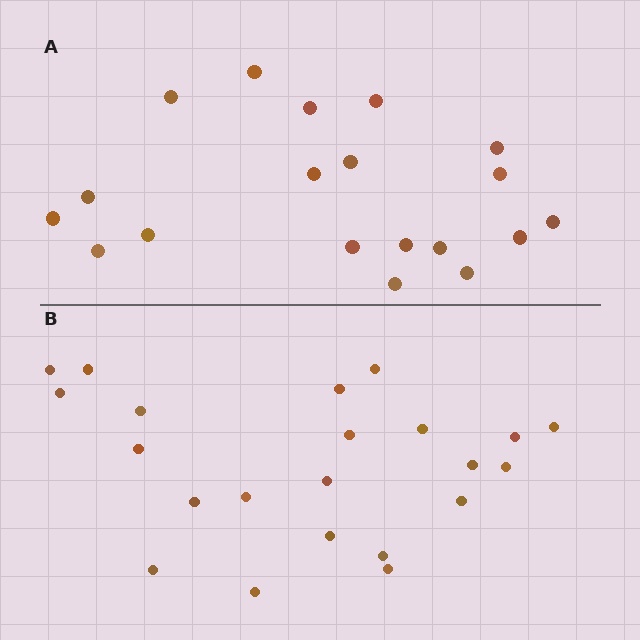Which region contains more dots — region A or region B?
Region B (the bottom region) has more dots.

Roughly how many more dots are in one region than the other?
Region B has just a few more — roughly 2 or 3 more dots than region A.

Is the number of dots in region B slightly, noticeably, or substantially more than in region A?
Region B has only slightly more — the two regions are fairly close. The ratio is roughly 1.2 to 1.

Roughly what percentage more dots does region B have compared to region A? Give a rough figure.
About 15% more.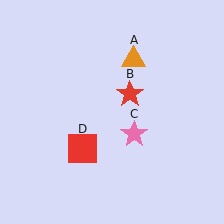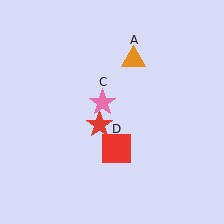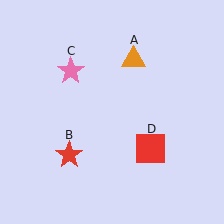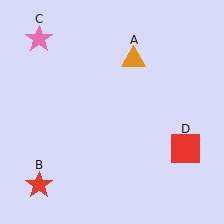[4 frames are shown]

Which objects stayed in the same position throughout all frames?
Orange triangle (object A) remained stationary.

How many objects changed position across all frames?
3 objects changed position: red star (object B), pink star (object C), red square (object D).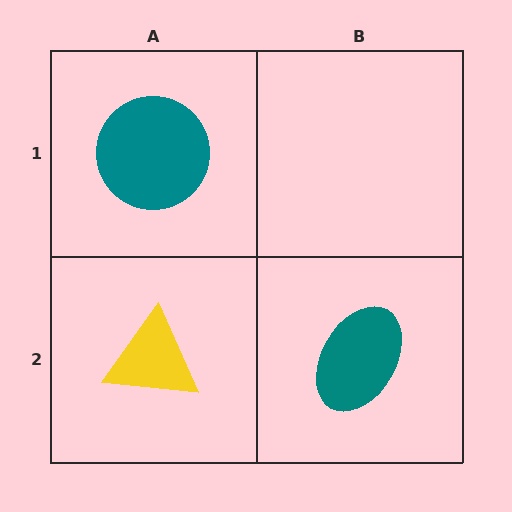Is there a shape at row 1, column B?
No, that cell is empty.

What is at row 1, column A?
A teal circle.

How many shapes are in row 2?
2 shapes.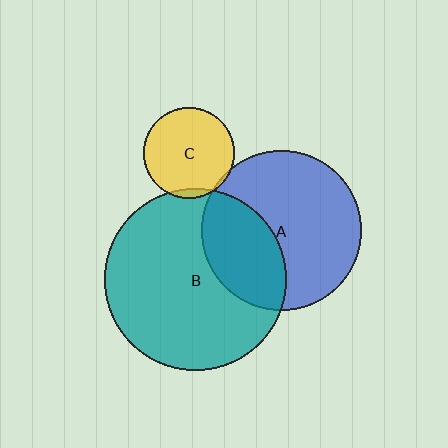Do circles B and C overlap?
Yes.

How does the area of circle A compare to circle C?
Approximately 3.1 times.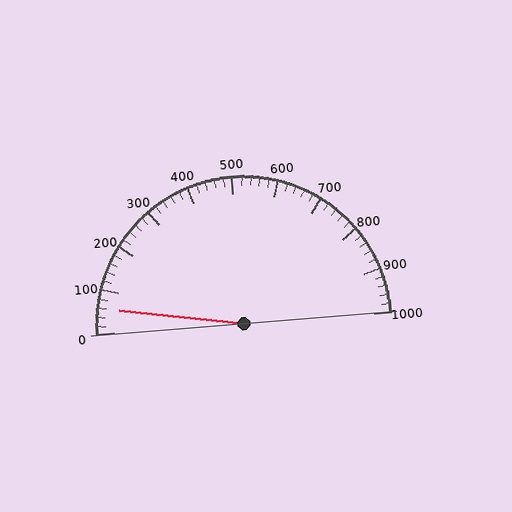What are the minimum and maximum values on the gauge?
The gauge ranges from 0 to 1000.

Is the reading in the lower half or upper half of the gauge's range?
The reading is in the lower half of the range (0 to 1000).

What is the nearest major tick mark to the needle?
The nearest major tick mark is 100.